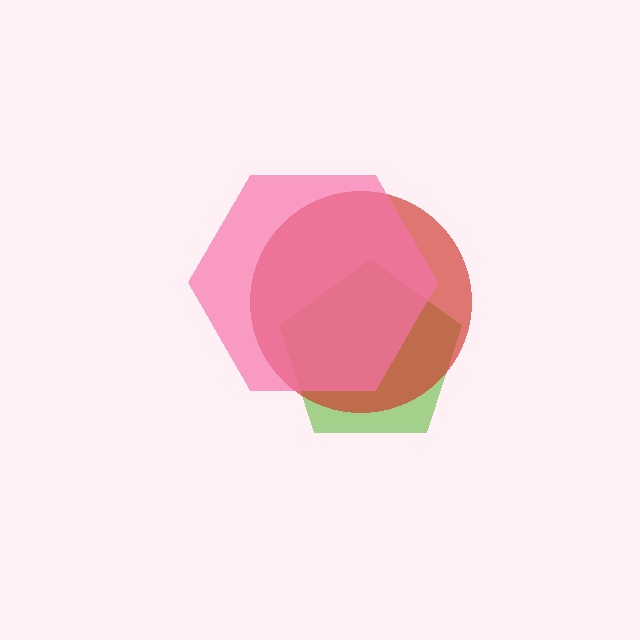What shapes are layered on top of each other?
The layered shapes are: a lime pentagon, a red circle, a pink hexagon.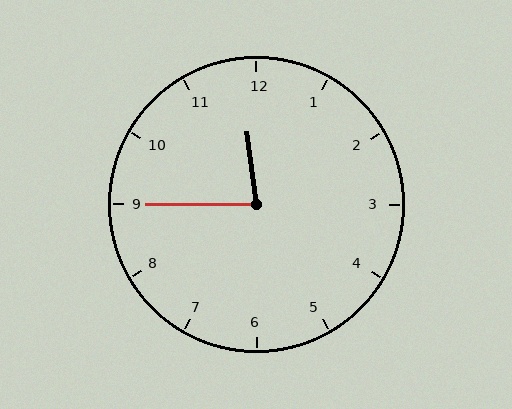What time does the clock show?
11:45.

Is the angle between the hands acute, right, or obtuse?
It is acute.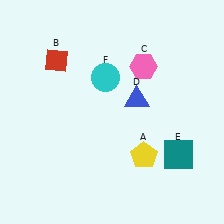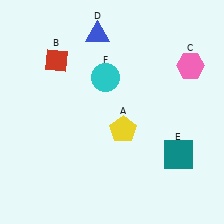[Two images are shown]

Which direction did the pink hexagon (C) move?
The pink hexagon (C) moved right.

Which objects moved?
The objects that moved are: the yellow pentagon (A), the pink hexagon (C), the blue triangle (D).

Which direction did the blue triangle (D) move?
The blue triangle (D) moved up.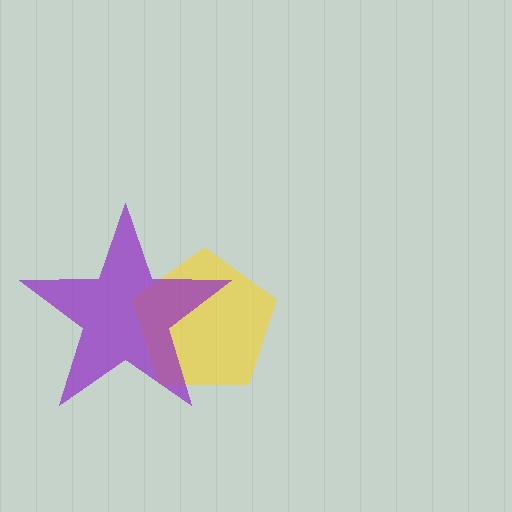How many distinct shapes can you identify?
There are 2 distinct shapes: a yellow pentagon, a purple star.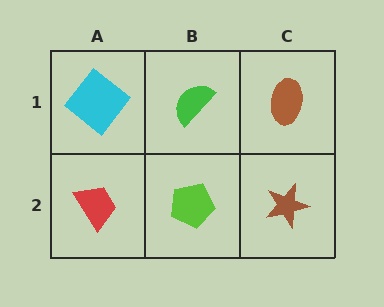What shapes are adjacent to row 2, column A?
A cyan diamond (row 1, column A), a lime pentagon (row 2, column B).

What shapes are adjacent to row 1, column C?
A brown star (row 2, column C), a green semicircle (row 1, column B).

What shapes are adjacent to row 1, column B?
A lime pentagon (row 2, column B), a cyan diamond (row 1, column A), a brown ellipse (row 1, column C).